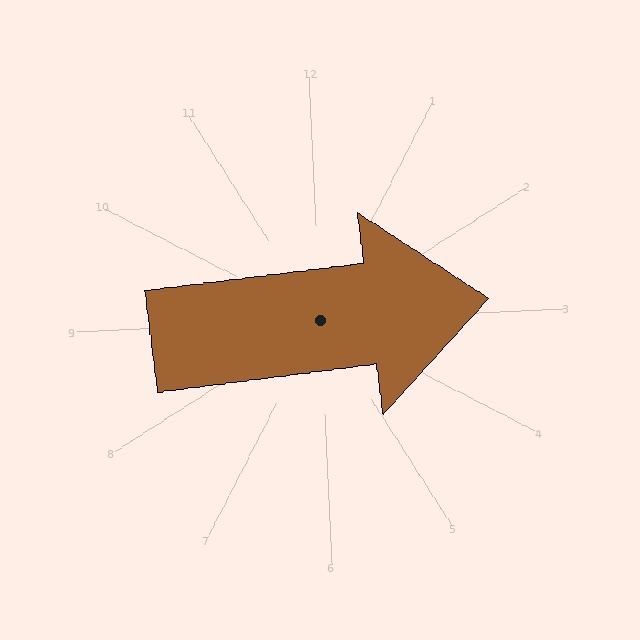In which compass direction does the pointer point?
East.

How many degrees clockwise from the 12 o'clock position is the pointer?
Approximately 85 degrees.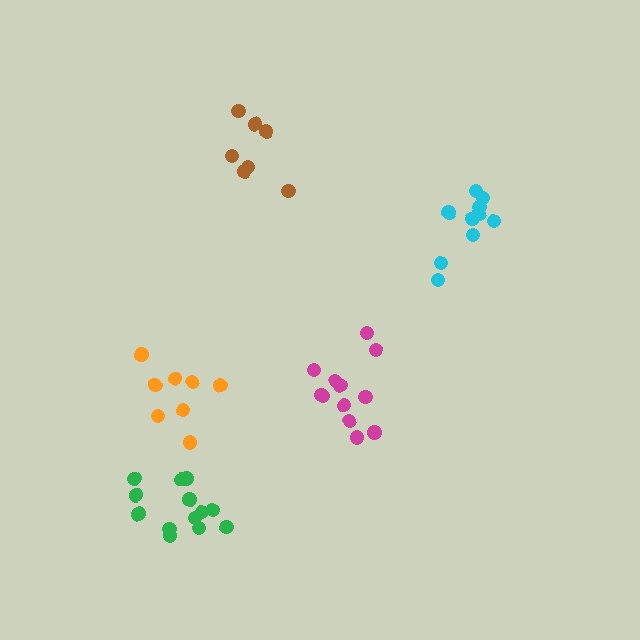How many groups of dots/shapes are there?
There are 5 groups.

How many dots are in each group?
Group 1: 7 dots, Group 2: 13 dots, Group 3: 10 dots, Group 4: 12 dots, Group 5: 8 dots (50 total).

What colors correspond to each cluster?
The clusters are colored: brown, green, cyan, magenta, orange.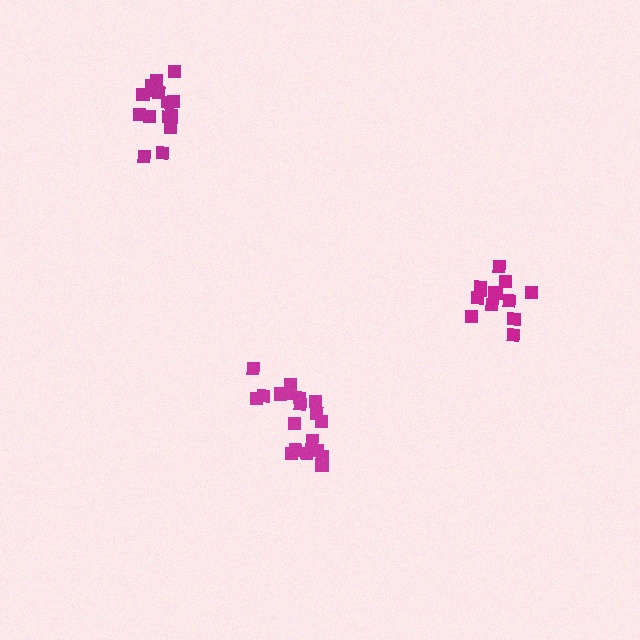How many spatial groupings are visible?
There are 3 spatial groupings.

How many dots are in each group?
Group 1: 15 dots, Group 2: 13 dots, Group 3: 19 dots (47 total).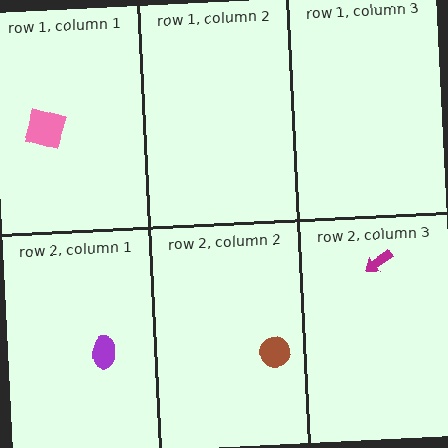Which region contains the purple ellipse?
The row 2, column 1 region.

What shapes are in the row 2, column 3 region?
The magenta arrow.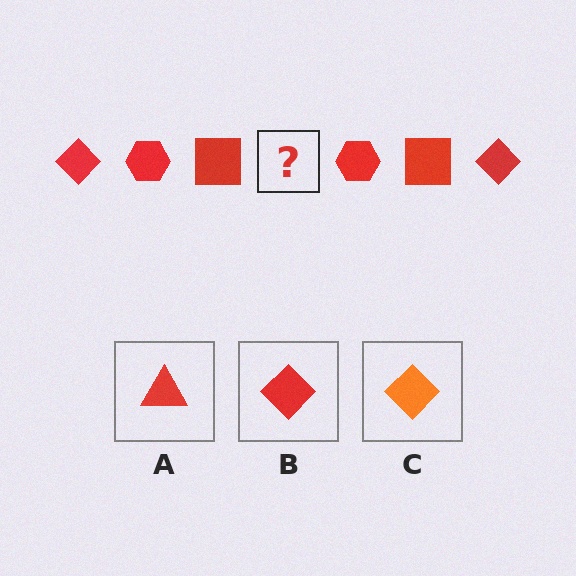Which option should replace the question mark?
Option B.